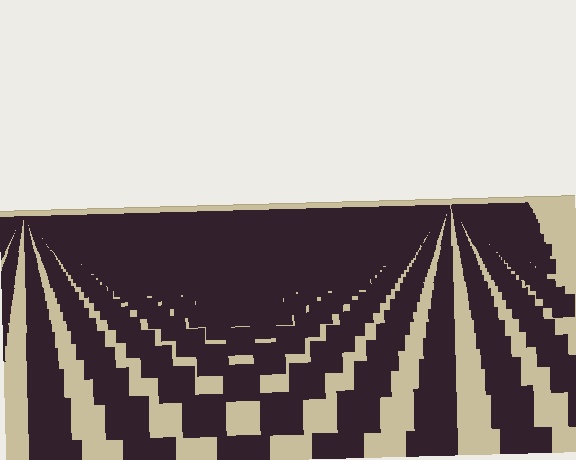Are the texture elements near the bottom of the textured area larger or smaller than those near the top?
Larger. Near the bottom, elements are closer to the viewer and appear at a bigger on-screen size.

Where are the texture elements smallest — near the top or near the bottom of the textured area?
Near the top.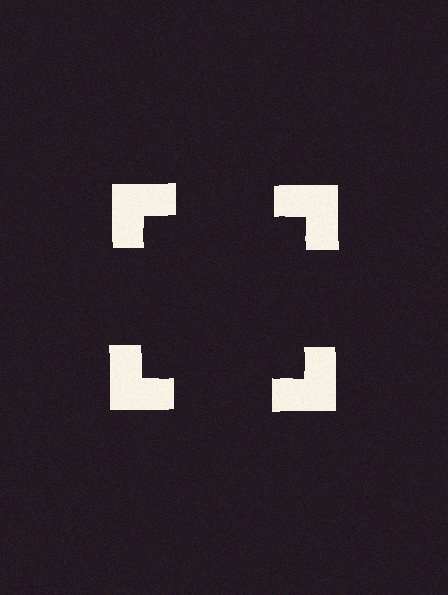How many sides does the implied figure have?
4 sides.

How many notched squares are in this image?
There are 4 — one at each vertex of the illusory square.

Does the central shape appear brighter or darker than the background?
It typically appears slightly darker than the background, even though no actual brightness change is drawn.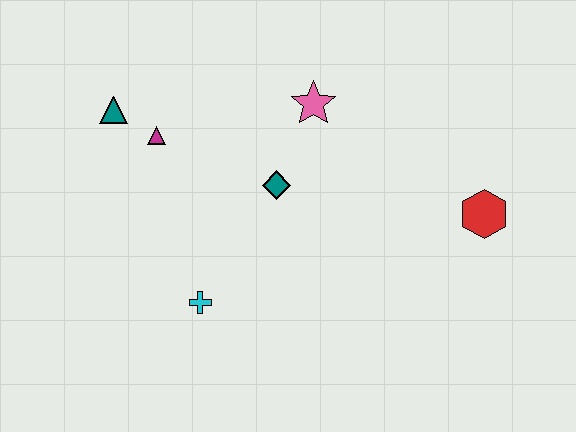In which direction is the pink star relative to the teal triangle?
The pink star is to the right of the teal triangle.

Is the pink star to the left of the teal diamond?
No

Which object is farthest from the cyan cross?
The red hexagon is farthest from the cyan cross.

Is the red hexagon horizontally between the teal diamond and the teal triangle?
No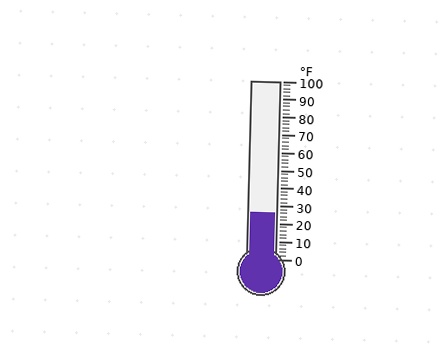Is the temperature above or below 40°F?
The temperature is below 40°F.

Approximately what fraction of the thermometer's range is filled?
The thermometer is filled to approximately 25% of its range.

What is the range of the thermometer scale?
The thermometer scale ranges from 0°F to 100°F.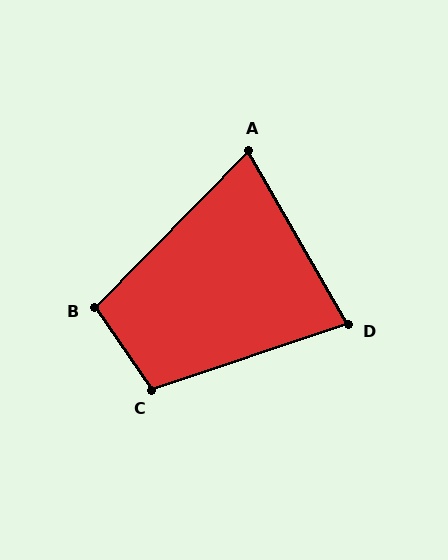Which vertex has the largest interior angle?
C, at approximately 106 degrees.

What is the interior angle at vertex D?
Approximately 79 degrees (acute).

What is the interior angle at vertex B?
Approximately 101 degrees (obtuse).